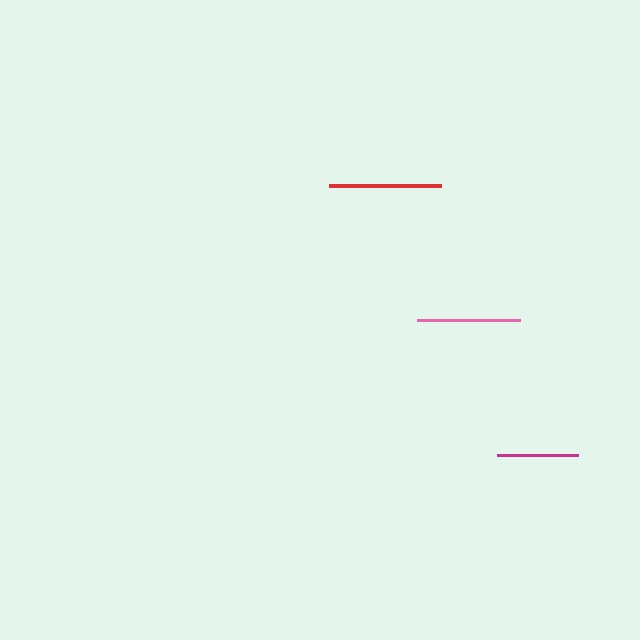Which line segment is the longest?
The red line is the longest at approximately 112 pixels.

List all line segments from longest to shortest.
From longest to shortest: red, pink, magenta.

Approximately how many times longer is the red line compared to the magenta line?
The red line is approximately 1.4 times the length of the magenta line.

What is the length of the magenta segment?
The magenta segment is approximately 81 pixels long.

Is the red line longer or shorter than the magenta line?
The red line is longer than the magenta line.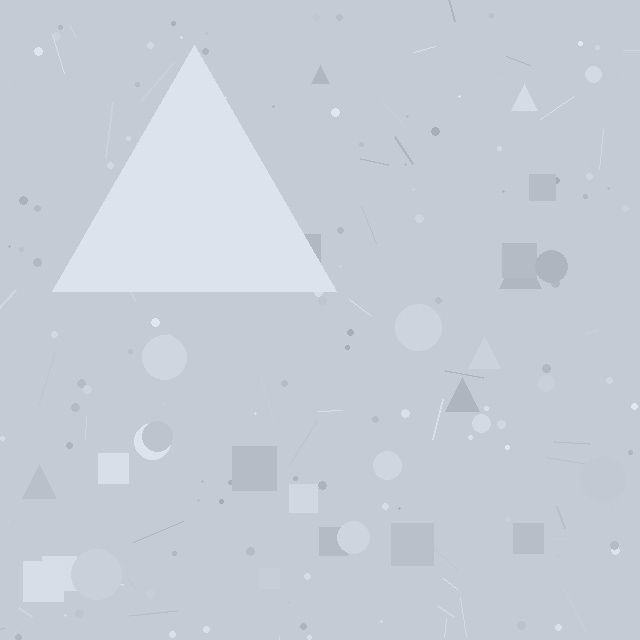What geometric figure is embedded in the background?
A triangle is embedded in the background.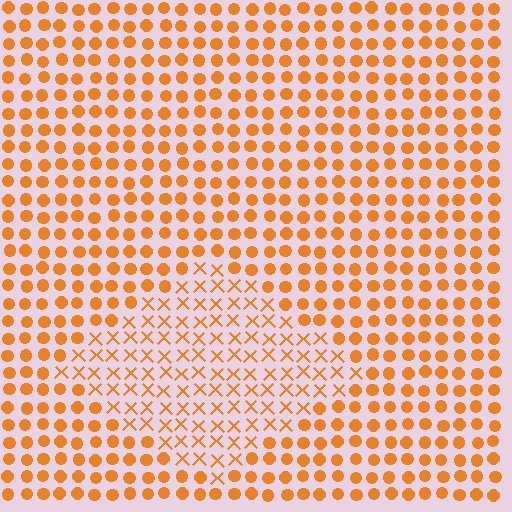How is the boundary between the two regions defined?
The boundary is defined by a change in element shape: X marks inside vs. circles outside. All elements share the same color and spacing.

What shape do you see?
I see a diamond.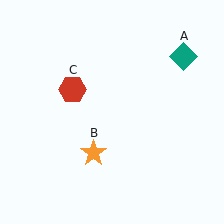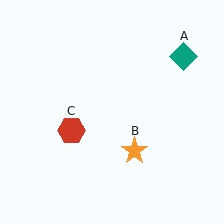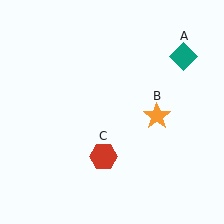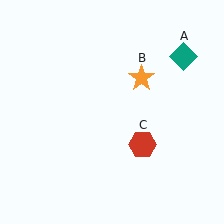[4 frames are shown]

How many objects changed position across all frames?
2 objects changed position: orange star (object B), red hexagon (object C).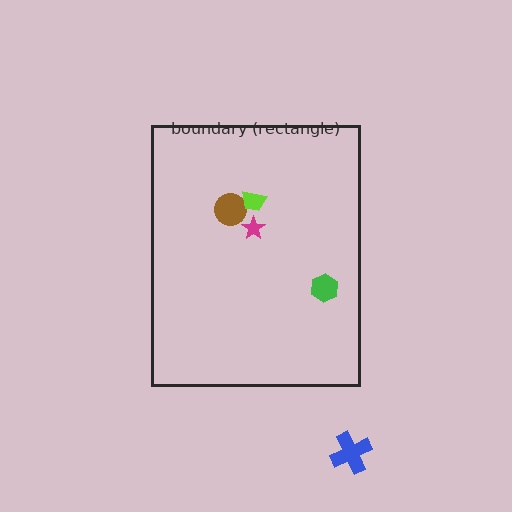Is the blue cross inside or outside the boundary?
Outside.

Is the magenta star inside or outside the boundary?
Inside.